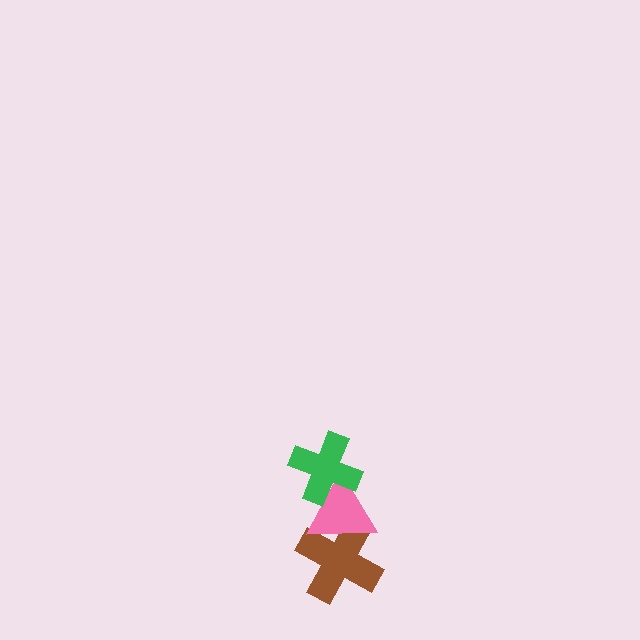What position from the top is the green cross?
The green cross is 1st from the top.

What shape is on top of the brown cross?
The pink triangle is on top of the brown cross.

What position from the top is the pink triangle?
The pink triangle is 2nd from the top.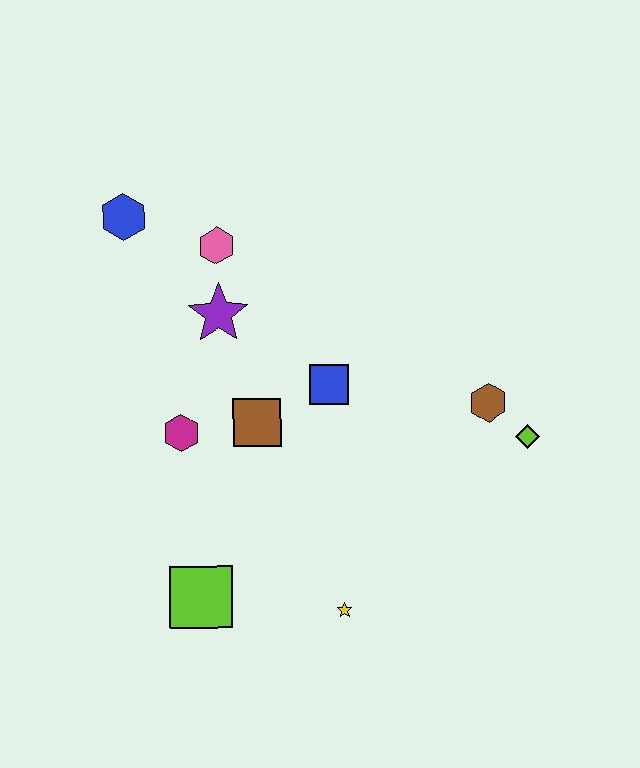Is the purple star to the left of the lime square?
No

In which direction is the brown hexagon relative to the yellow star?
The brown hexagon is above the yellow star.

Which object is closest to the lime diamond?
The brown hexagon is closest to the lime diamond.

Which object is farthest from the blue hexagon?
The lime diamond is farthest from the blue hexagon.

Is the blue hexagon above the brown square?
Yes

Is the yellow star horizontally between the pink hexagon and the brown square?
No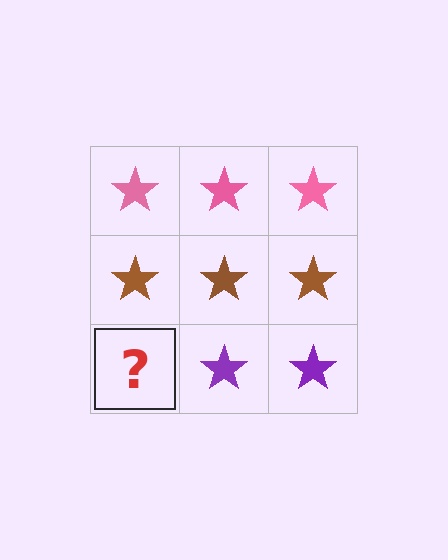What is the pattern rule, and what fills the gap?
The rule is that each row has a consistent color. The gap should be filled with a purple star.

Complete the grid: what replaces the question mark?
The question mark should be replaced with a purple star.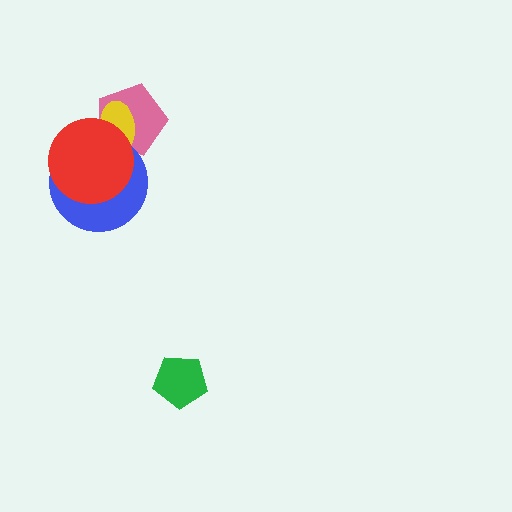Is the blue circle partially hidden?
Yes, it is partially covered by another shape.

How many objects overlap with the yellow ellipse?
3 objects overlap with the yellow ellipse.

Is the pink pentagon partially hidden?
Yes, it is partially covered by another shape.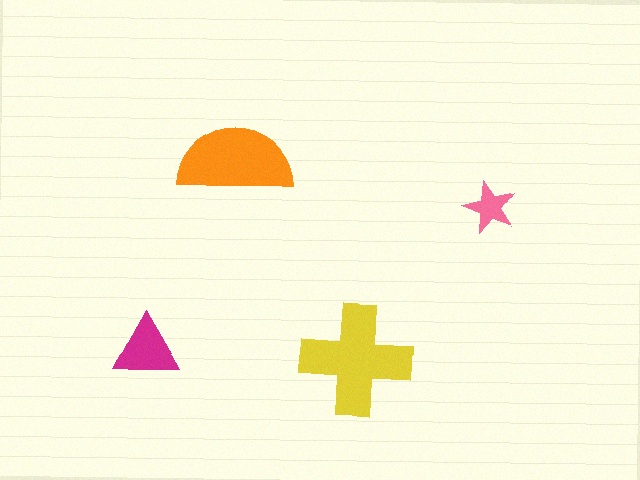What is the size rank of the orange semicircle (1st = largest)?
2nd.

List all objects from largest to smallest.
The yellow cross, the orange semicircle, the magenta triangle, the pink star.